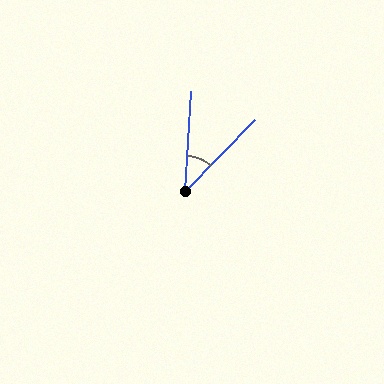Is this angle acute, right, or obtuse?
It is acute.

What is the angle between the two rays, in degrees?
Approximately 41 degrees.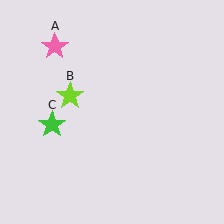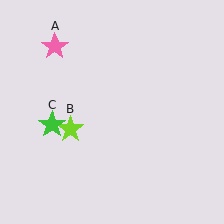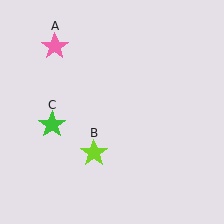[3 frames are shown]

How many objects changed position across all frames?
1 object changed position: lime star (object B).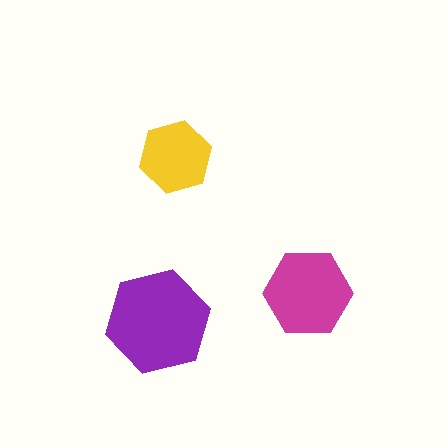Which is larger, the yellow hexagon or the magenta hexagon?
The magenta one.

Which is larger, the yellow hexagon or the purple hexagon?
The purple one.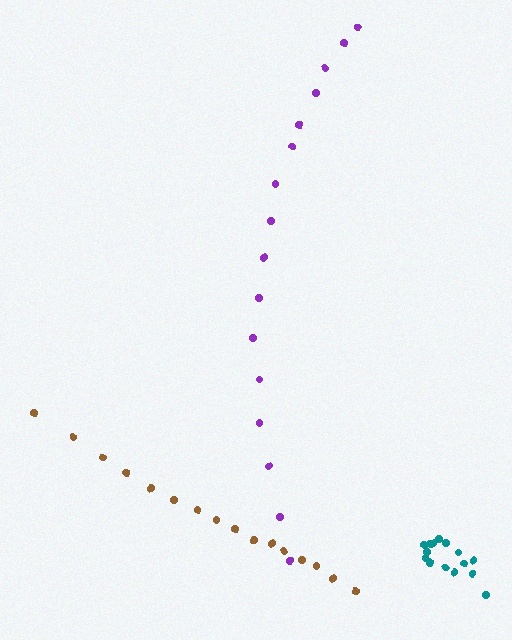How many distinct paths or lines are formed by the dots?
There are 3 distinct paths.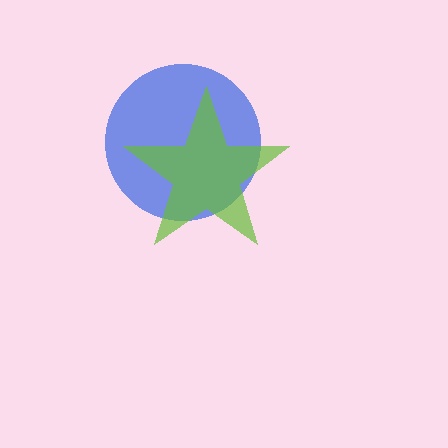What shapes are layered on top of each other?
The layered shapes are: a blue circle, a lime star.